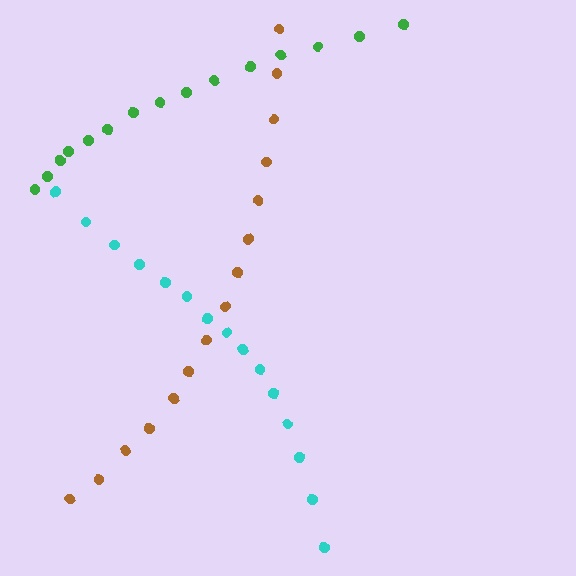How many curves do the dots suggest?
There are 3 distinct paths.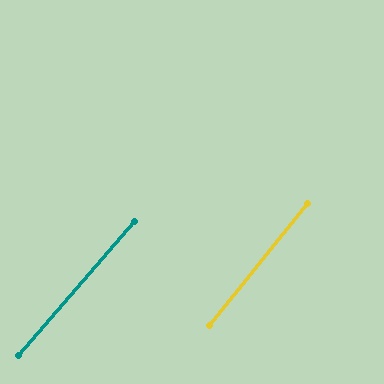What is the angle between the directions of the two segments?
Approximately 2 degrees.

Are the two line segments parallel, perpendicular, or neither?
Parallel — their directions differ by only 1.7°.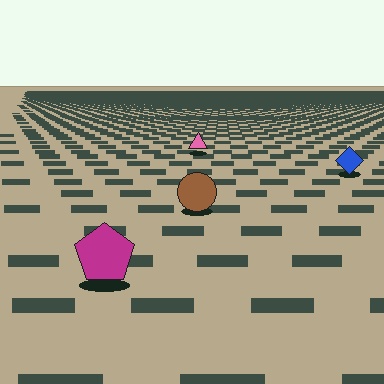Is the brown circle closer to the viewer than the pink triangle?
Yes. The brown circle is closer — you can tell from the texture gradient: the ground texture is coarser near it.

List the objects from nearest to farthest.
From nearest to farthest: the magenta pentagon, the brown circle, the blue diamond, the pink triangle.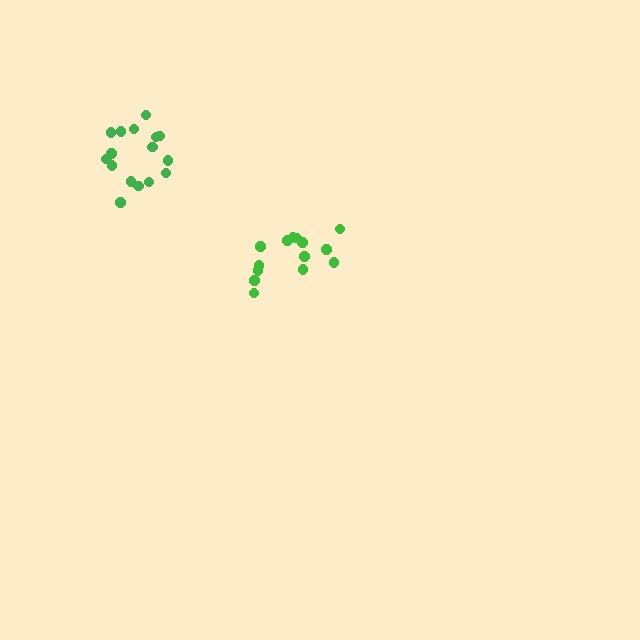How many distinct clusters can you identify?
There are 2 distinct clusters.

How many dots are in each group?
Group 1: 14 dots, Group 2: 16 dots (30 total).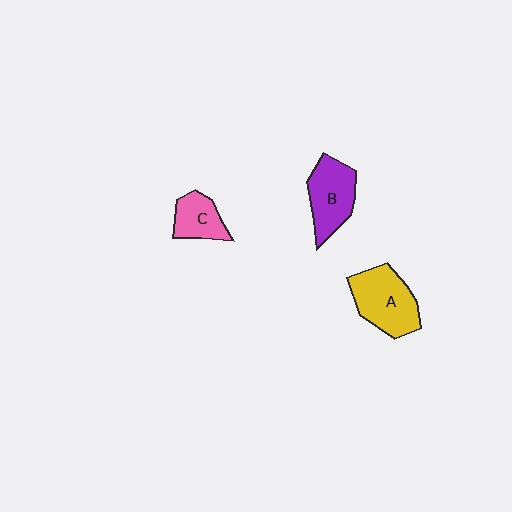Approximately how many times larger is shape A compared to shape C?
Approximately 1.7 times.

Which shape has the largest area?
Shape A (yellow).